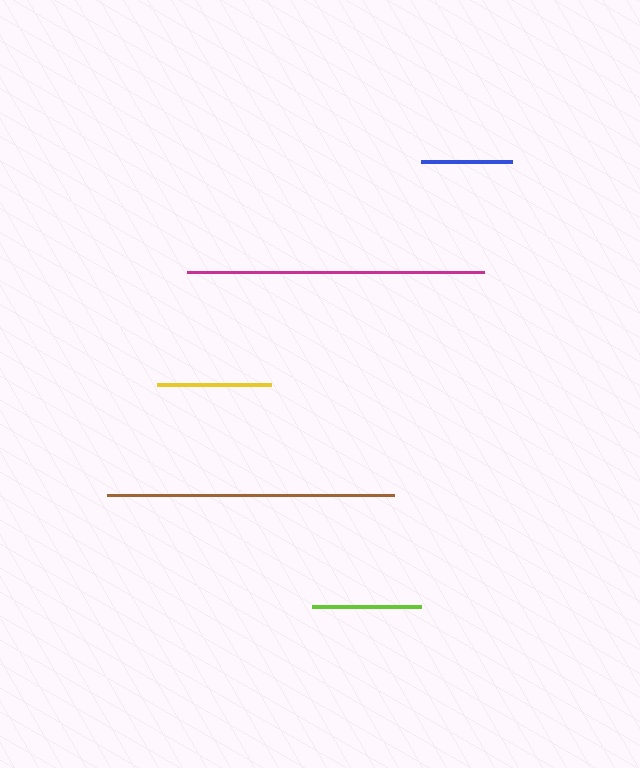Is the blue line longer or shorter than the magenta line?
The magenta line is longer than the blue line.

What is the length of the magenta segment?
The magenta segment is approximately 297 pixels long.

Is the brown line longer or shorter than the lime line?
The brown line is longer than the lime line.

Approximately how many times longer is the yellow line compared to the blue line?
The yellow line is approximately 1.3 times the length of the blue line.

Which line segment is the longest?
The magenta line is the longest at approximately 297 pixels.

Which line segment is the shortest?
The blue line is the shortest at approximately 91 pixels.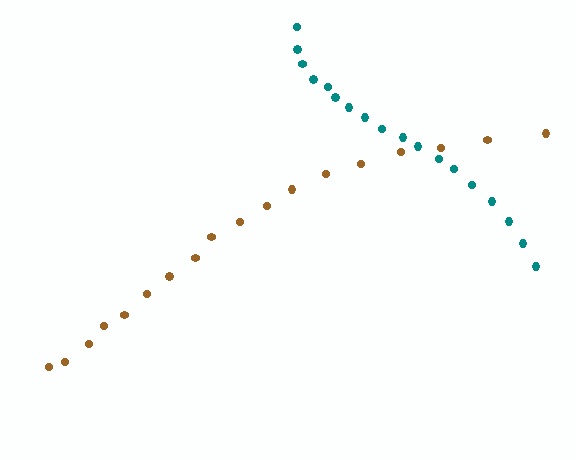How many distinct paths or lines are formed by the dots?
There are 2 distinct paths.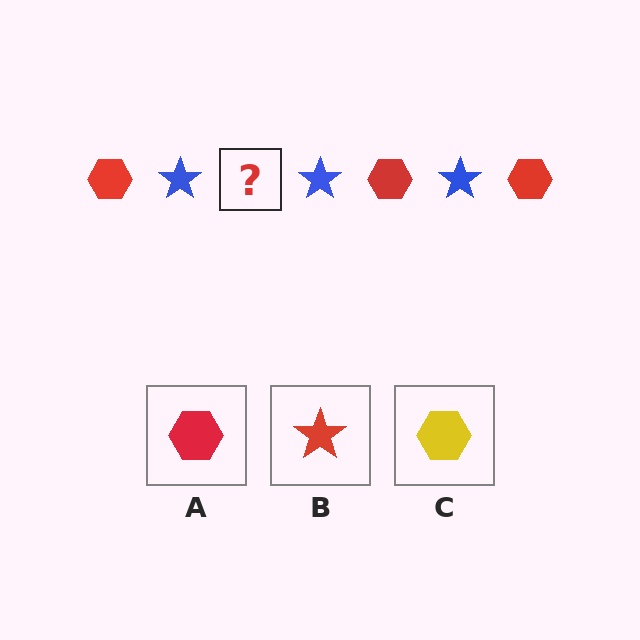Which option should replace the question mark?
Option A.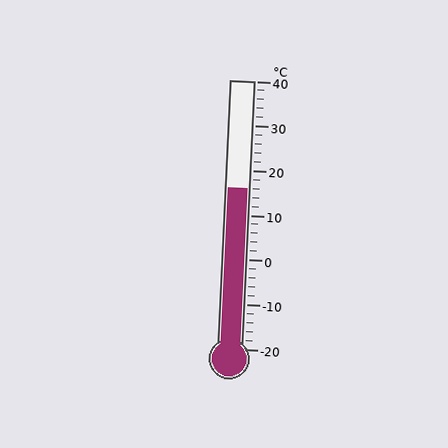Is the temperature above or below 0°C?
The temperature is above 0°C.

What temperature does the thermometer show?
The thermometer shows approximately 16°C.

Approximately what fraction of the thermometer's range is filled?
The thermometer is filled to approximately 60% of its range.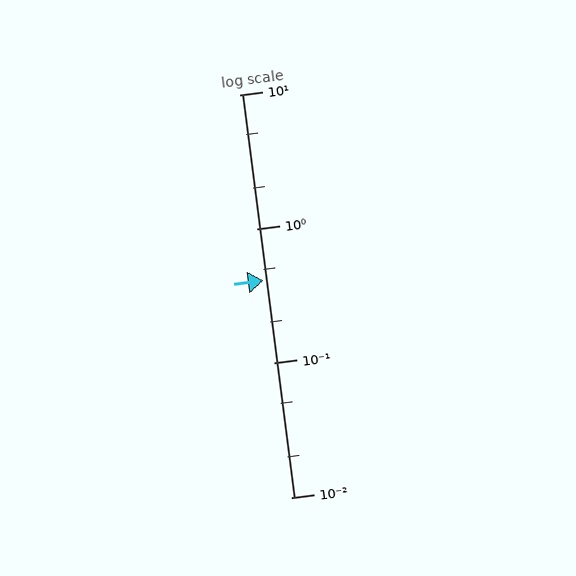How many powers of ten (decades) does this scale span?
The scale spans 3 decades, from 0.01 to 10.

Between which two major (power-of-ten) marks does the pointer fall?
The pointer is between 0.1 and 1.